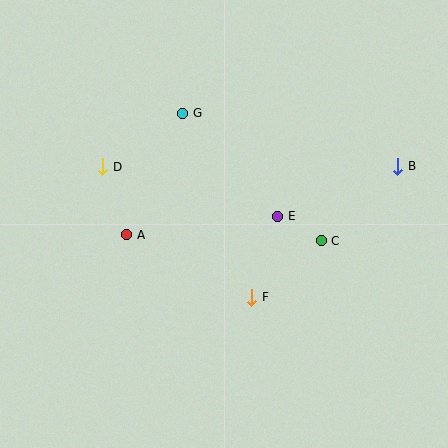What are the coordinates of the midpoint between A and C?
The midpoint between A and C is at (224, 238).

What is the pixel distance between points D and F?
The distance between D and F is 198 pixels.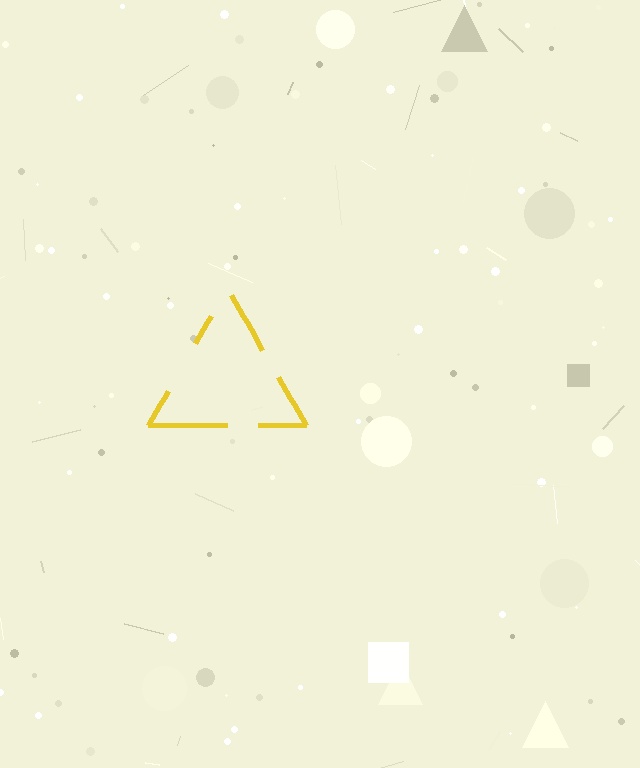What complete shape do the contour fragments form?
The contour fragments form a triangle.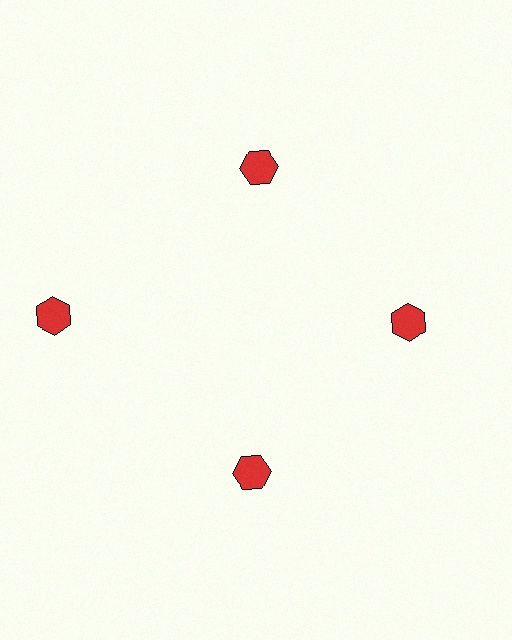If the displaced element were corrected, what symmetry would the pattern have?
It would have 4-fold rotational symmetry — the pattern would map onto itself every 90 degrees.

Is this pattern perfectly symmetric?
No. The 4 red hexagons are arranged in a ring, but one element near the 9 o'clock position is pushed outward from the center, breaking the 4-fold rotational symmetry.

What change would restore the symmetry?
The symmetry would be restored by moving it inward, back onto the ring so that all 4 hexagons sit at equal angles and equal distance from the center.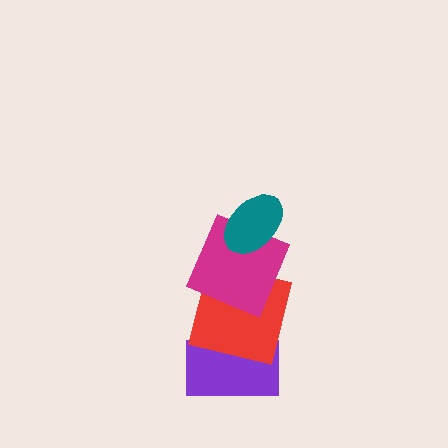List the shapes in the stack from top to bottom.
From top to bottom: the teal ellipse, the magenta square, the red square, the purple rectangle.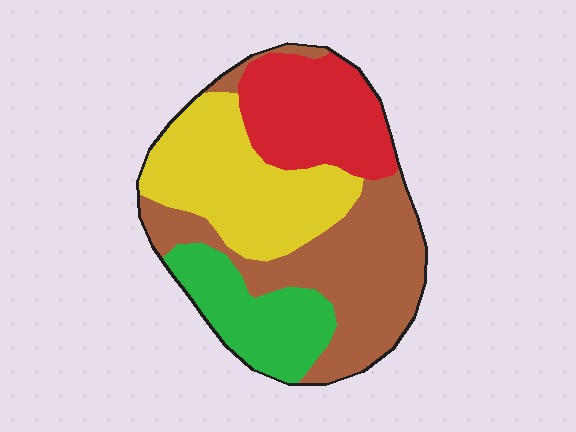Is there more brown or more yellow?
Brown.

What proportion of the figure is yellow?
Yellow takes up about one quarter (1/4) of the figure.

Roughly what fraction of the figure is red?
Red takes up about one fifth (1/5) of the figure.